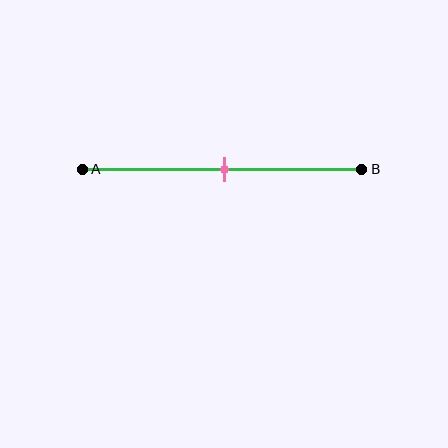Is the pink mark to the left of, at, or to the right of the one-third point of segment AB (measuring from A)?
The pink mark is to the right of the one-third point of segment AB.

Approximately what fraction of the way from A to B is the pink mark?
The pink mark is approximately 50% of the way from A to B.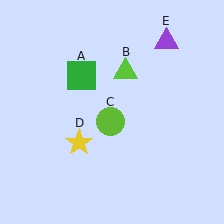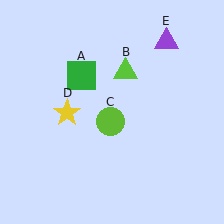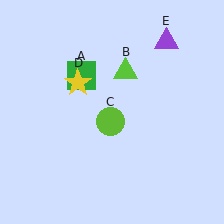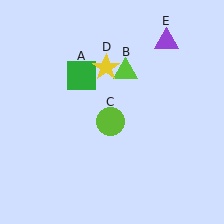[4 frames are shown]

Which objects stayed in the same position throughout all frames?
Green square (object A) and lime triangle (object B) and lime circle (object C) and purple triangle (object E) remained stationary.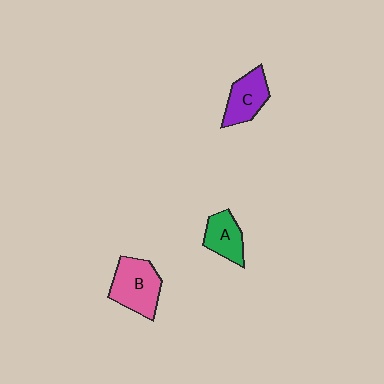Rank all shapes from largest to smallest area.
From largest to smallest: B (pink), C (purple), A (green).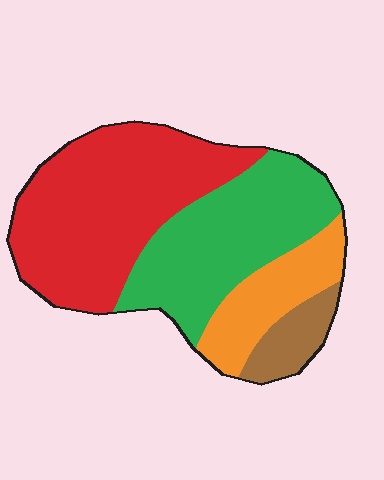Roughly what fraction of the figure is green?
Green takes up between a quarter and a half of the figure.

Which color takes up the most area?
Red, at roughly 45%.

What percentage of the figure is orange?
Orange covers about 15% of the figure.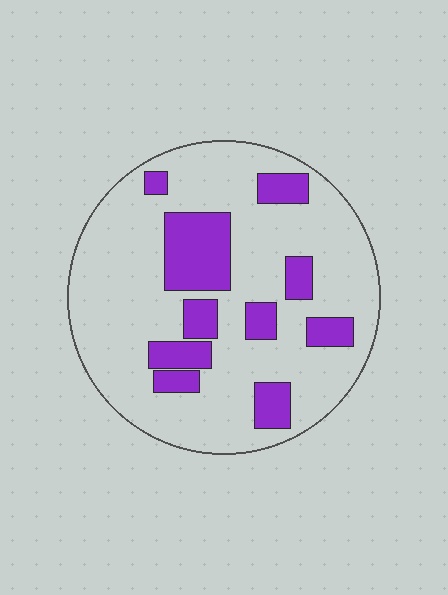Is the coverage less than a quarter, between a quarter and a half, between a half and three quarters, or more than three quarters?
Less than a quarter.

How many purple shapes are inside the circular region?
10.